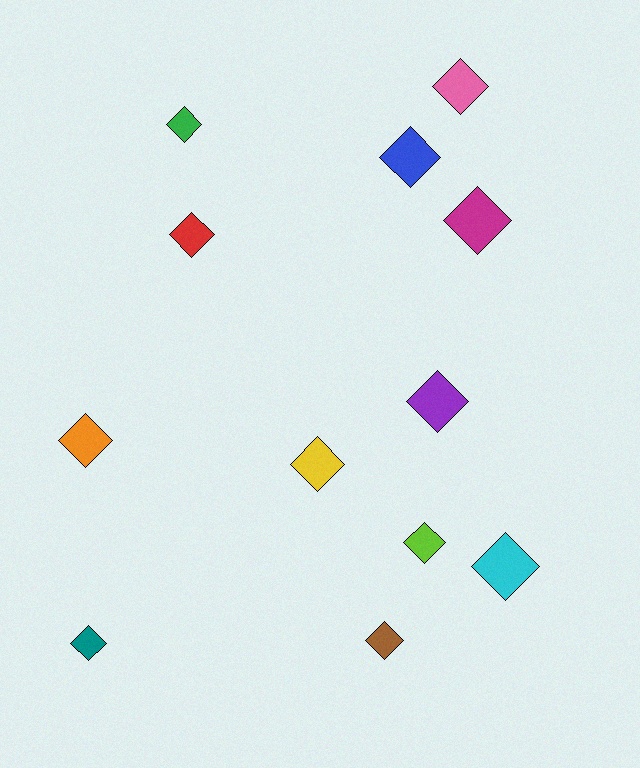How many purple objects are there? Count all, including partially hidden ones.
There is 1 purple object.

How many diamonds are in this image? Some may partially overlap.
There are 12 diamonds.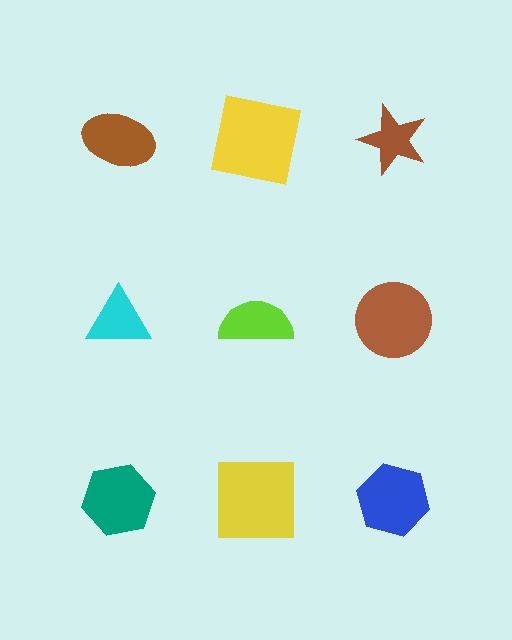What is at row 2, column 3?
A brown circle.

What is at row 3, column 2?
A yellow square.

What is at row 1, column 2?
A yellow square.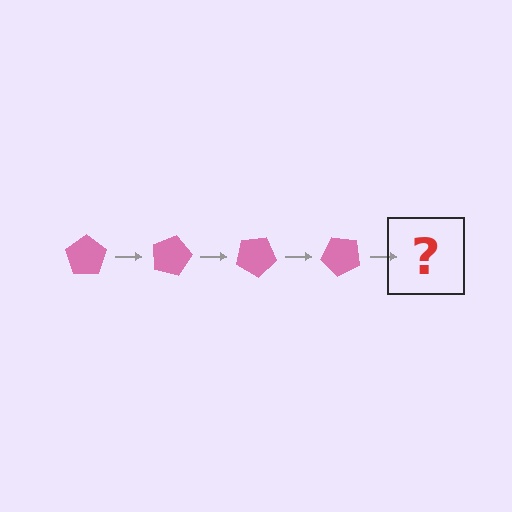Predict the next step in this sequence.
The next step is a pink pentagon rotated 60 degrees.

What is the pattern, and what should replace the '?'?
The pattern is that the pentagon rotates 15 degrees each step. The '?' should be a pink pentagon rotated 60 degrees.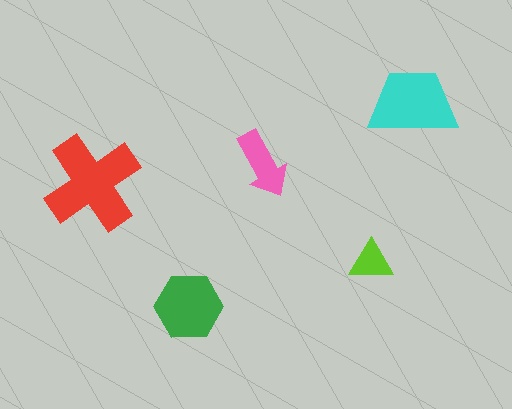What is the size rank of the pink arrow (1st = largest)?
4th.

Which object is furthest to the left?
The red cross is leftmost.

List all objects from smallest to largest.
The lime triangle, the pink arrow, the green hexagon, the cyan trapezoid, the red cross.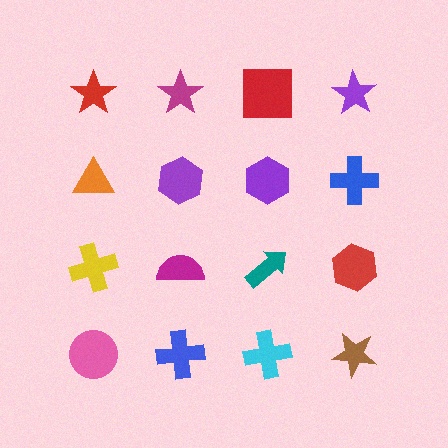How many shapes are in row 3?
4 shapes.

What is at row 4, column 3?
A cyan cross.